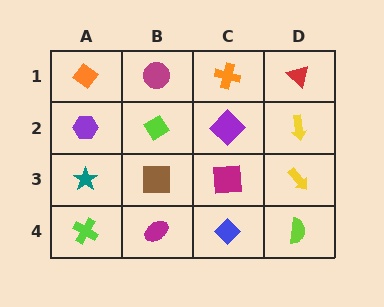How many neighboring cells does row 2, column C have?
4.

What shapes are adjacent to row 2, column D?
A red triangle (row 1, column D), a yellow arrow (row 3, column D), a purple diamond (row 2, column C).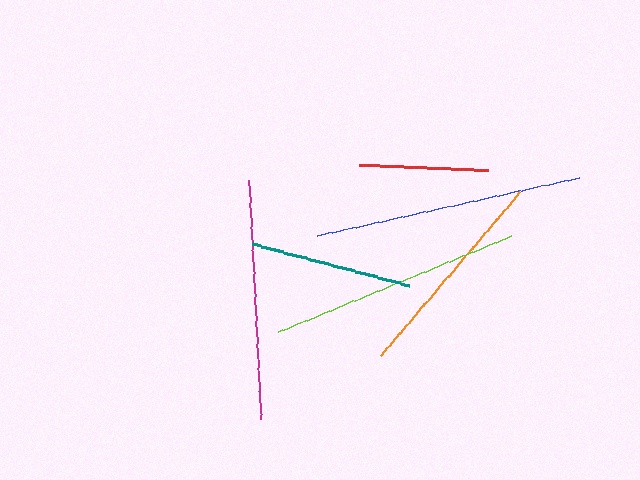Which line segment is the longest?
The blue line is the longest at approximately 268 pixels.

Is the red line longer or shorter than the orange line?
The orange line is longer than the red line.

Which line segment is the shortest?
The red line is the shortest at approximately 129 pixels.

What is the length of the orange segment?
The orange segment is approximately 214 pixels long.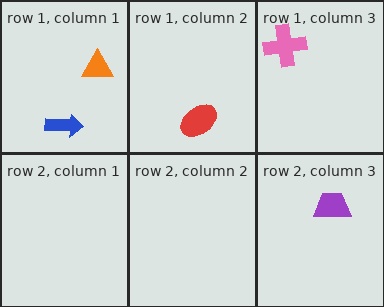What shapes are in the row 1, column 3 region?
The pink cross.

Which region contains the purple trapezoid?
The row 2, column 3 region.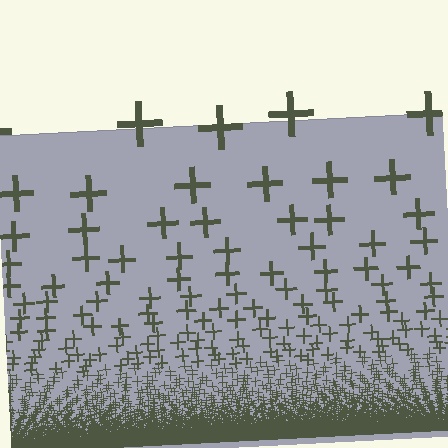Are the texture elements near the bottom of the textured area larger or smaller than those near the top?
Smaller. The gradient is inverted — elements near the bottom are smaller and denser.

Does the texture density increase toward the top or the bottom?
Density increases toward the bottom.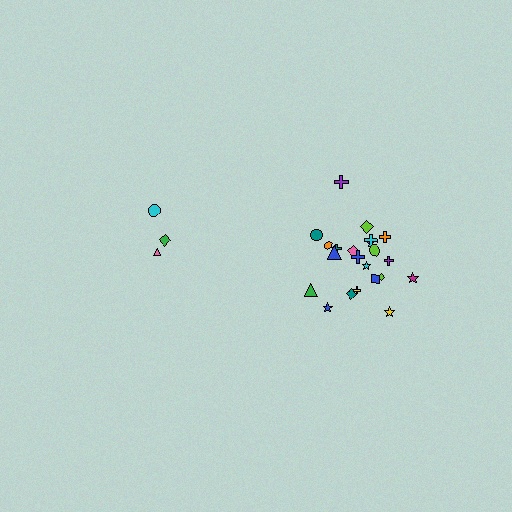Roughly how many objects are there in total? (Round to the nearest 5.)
Roughly 25 objects in total.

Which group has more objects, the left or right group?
The right group.